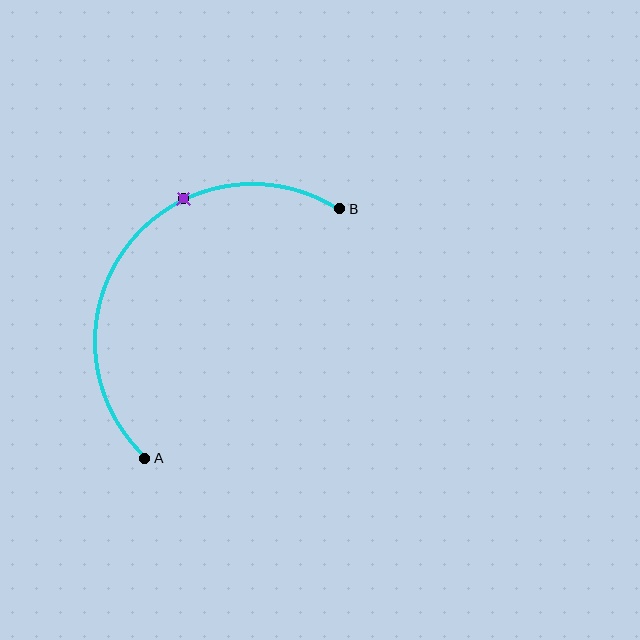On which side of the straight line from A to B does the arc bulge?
The arc bulges above and to the left of the straight line connecting A and B.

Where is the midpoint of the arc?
The arc midpoint is the point on the curve farthest from the straight line joining A and B. It sits above and to the left of that line.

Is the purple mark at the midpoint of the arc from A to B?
No. The purple mark lies on the arc but is closer to endpoint B. The arc midpoint would be at the point on the curve equidistant along the arc from both A and B.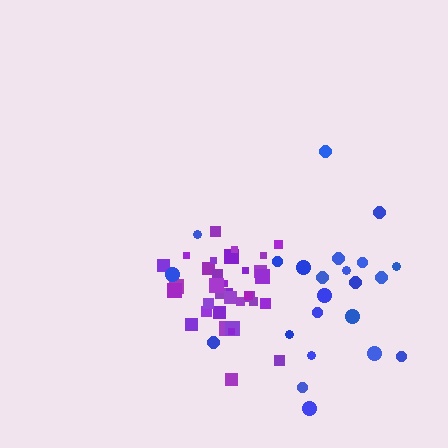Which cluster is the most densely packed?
Purple.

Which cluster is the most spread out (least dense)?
Blue.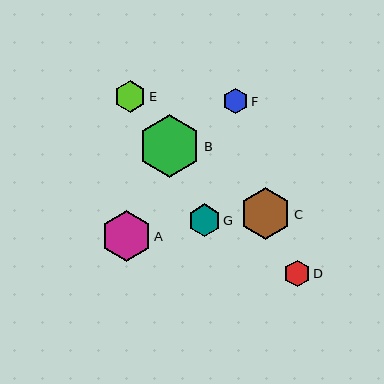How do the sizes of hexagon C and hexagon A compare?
Hexagon C and hexagon A are approximately the same size.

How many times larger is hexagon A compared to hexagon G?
Hexagon A is approximately 1.6 times the size of hexagon G.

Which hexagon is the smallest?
Hexagon F is the smallest with a size of approximately 25 pixels.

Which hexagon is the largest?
Hexagon B is the largest with a size of approximately 63 pixels.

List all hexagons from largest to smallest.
From largest to smallest: B, C, A, G, E, D, F.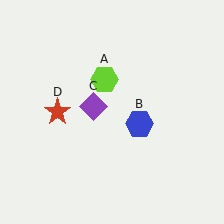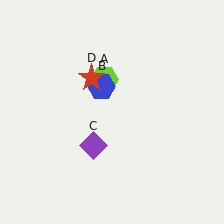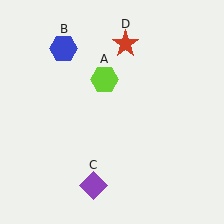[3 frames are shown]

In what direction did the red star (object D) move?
The red star (object D) moved up and to the right.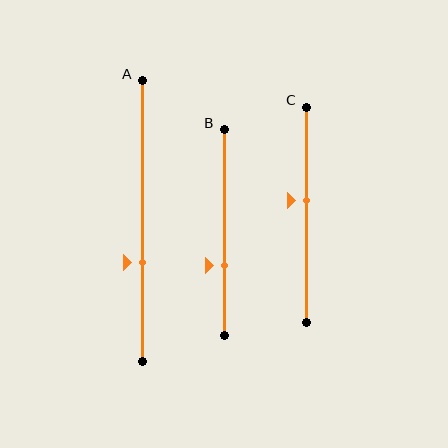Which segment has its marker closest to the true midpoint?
Segment C has its marker closest to the true midpoint.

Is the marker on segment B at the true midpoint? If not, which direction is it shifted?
No, the marker on segment B is shifted downward by about 16% of the segment length.